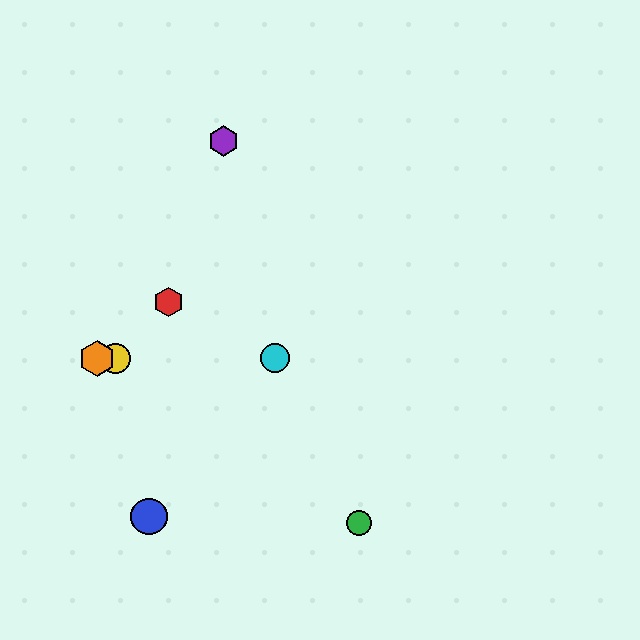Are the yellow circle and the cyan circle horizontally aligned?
Yes, both are at y≈358.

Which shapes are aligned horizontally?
The yellow circle, the orange hexagon, the cyan circle are aligned horizontally.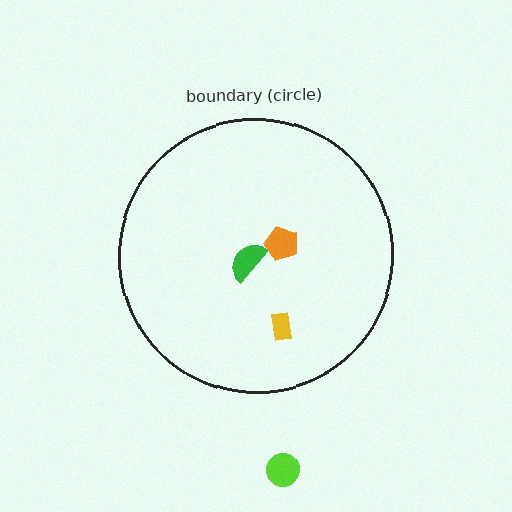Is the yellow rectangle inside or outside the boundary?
Inside.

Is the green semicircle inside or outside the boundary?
Inside.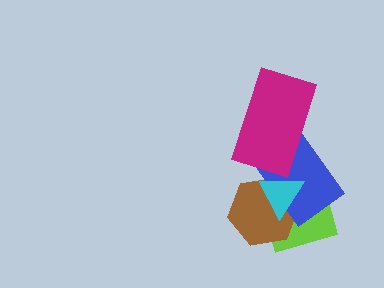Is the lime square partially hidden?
Yes, it is partially covered by another shape.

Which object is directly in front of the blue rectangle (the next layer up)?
The magenta rectangle is directly in front of the blue rectangle.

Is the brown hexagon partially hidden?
Yes, it is partially covered by another shape.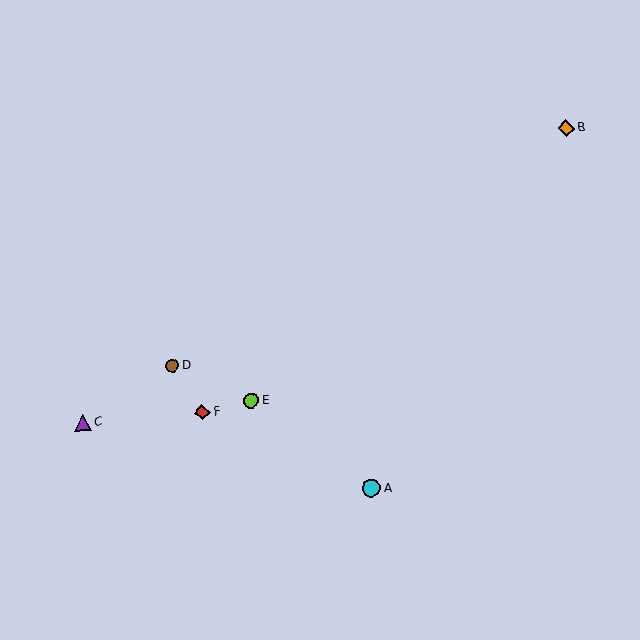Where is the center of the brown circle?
The center of the brown circle is at (172, 365).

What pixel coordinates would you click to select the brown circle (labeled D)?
Click at (172, 365) to select the brown circle D.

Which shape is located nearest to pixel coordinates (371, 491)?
The cyan circle (labeled A) at (371, 488) is nearest to that location.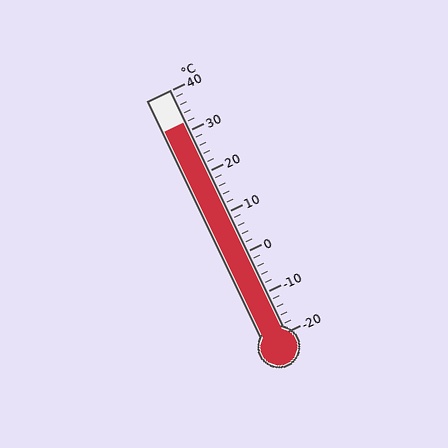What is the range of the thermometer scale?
The thermometer scale ranges from -20°C to 40°C.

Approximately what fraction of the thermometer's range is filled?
The thermometer is filled to approximately 85% of its range.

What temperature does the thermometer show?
The thermometer shows approximately 32°C.